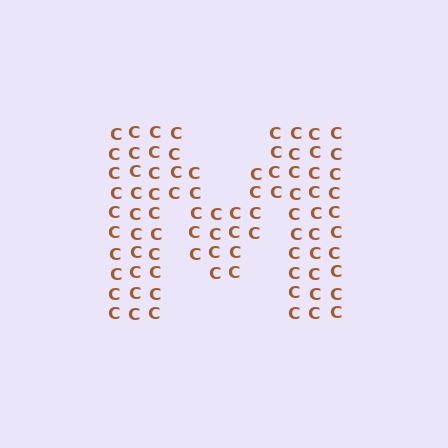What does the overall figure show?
The overall figure shows the letter M.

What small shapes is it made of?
It is made of small letter C's.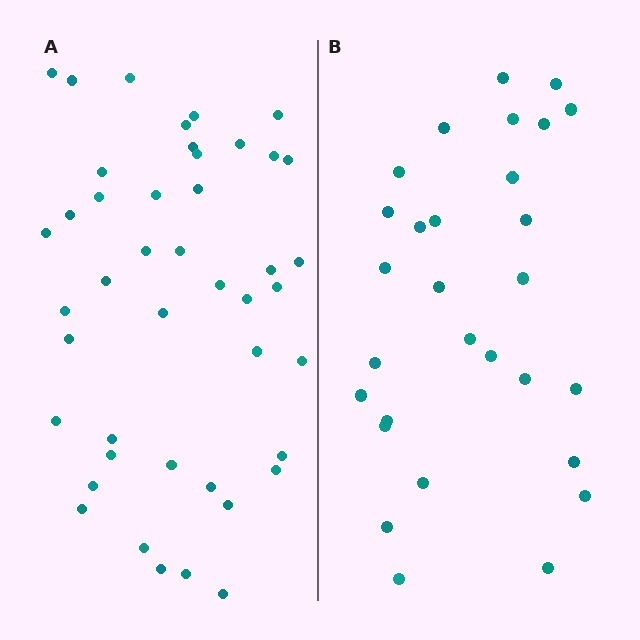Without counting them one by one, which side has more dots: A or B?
Region A (the left region) has more dots.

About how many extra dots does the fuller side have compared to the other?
Region A has approximately 15 more dots than region B.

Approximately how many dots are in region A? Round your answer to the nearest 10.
About 40 dots. (The exact count is 44, which rounds to 40.)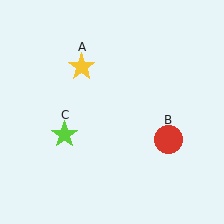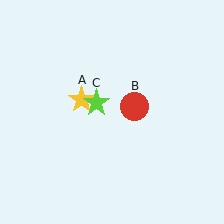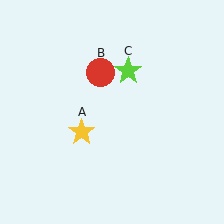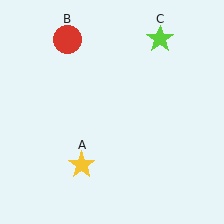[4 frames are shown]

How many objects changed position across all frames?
3 objects changed position: yellow star (object A), red circle (object B), lime star (object C).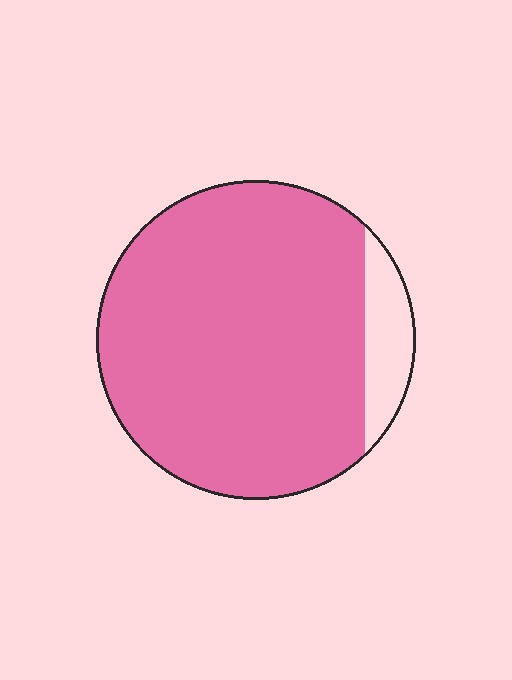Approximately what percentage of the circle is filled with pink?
Approximately 90%.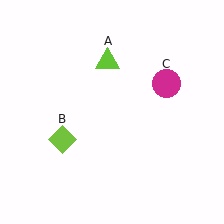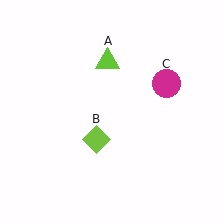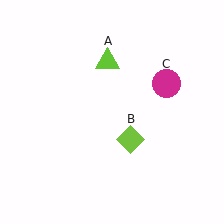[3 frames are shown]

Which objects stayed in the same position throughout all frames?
Lime triangle (object A) and magenta circle (object C) remained stationary.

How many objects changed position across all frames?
1 object changed position: lime diamond (object B).